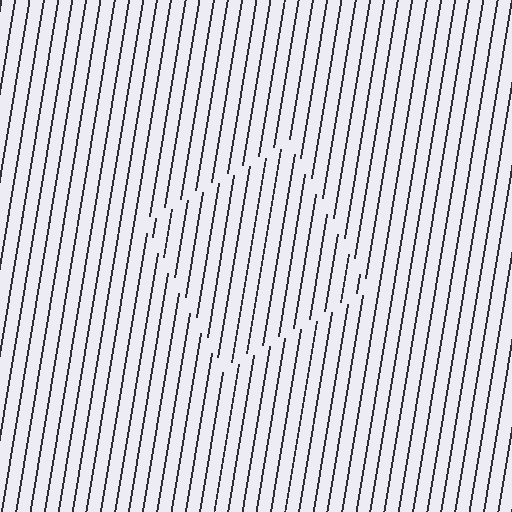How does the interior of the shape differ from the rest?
The interior of the shape contains the same grating, shifted by half a period — the contour is defined by the phase discontinuity where line-ends from the inner and outer gratings abut.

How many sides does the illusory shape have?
4 sides — the line-ends trace a square.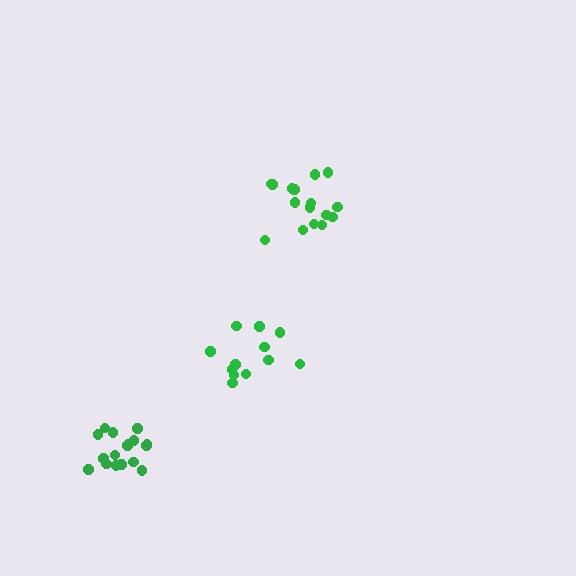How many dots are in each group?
Group 1: 12 dots, Group 2: 18 dots, Group 3: 17 dots (47 total).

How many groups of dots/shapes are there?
There are 3 groups.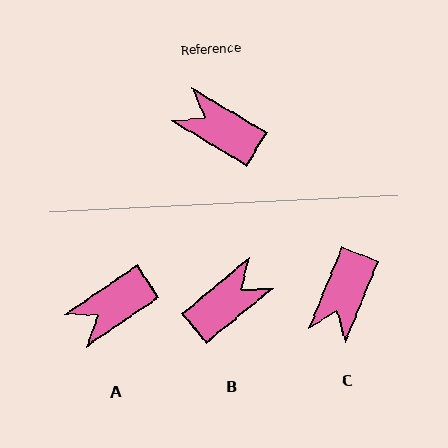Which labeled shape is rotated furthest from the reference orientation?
B, about 110 degrees away.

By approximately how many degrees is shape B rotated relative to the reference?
Approximately 110 degrees clockwise.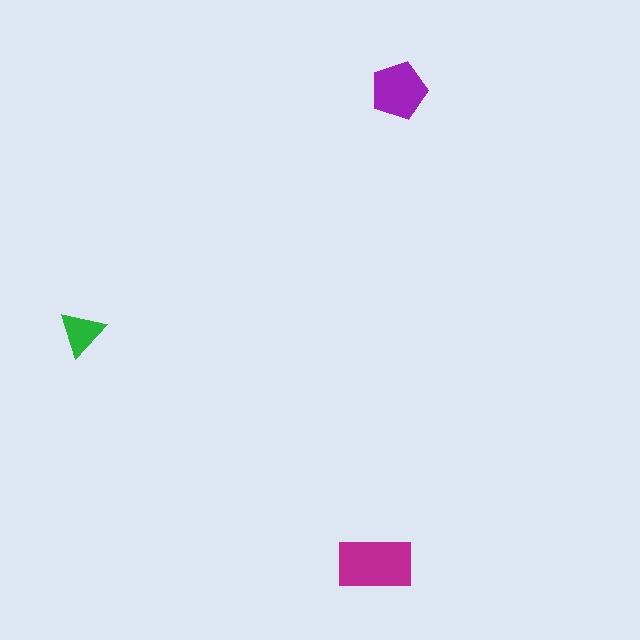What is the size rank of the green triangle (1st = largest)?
3rd.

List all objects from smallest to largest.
The green triangle, the purple pentagon, the magenta rectangle.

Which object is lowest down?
The magenta rectangle is bottommost.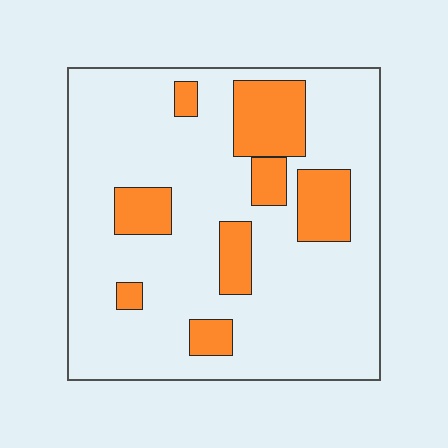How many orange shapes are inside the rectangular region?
8.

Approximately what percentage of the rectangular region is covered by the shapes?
Approximately 20%.